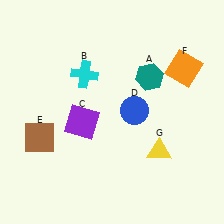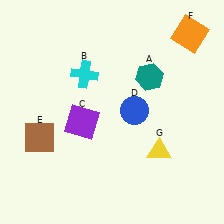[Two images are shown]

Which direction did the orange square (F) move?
The orange square (F) moved up.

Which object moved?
The orange square (F) moved up.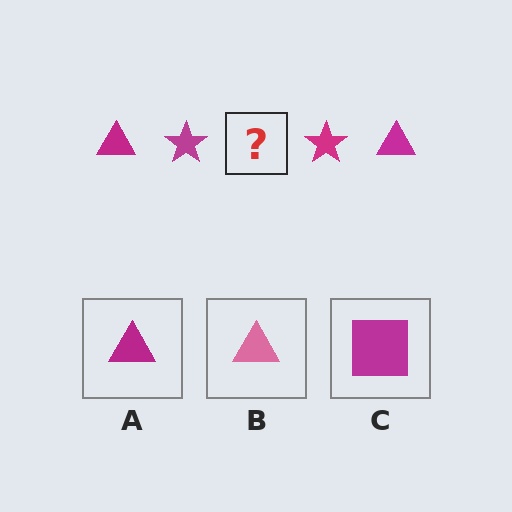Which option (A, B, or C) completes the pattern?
A.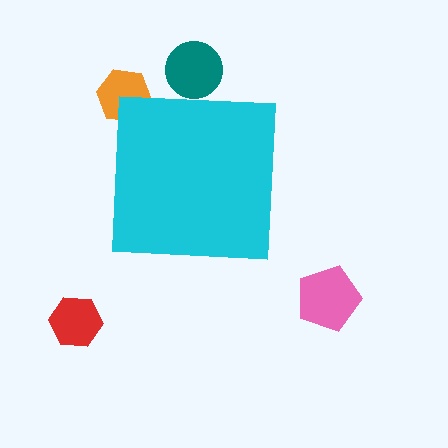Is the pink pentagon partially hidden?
No, the pink pentagon is fully visible.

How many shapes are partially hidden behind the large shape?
2 shapes are partially hidden.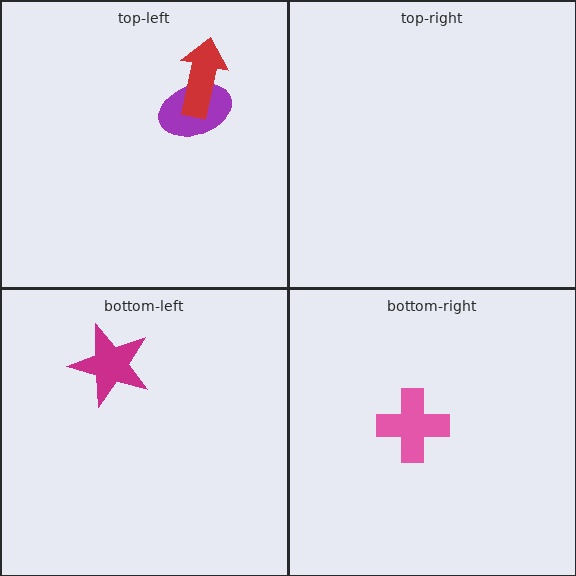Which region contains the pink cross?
The bottom-right region.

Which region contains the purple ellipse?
The top-left region.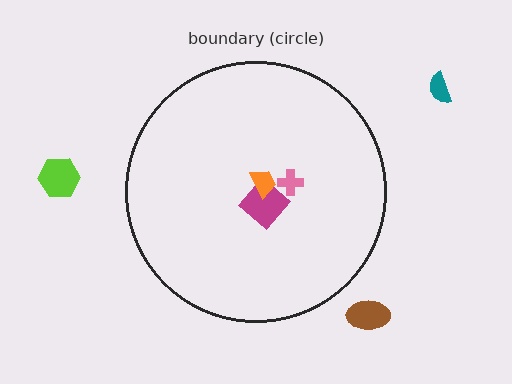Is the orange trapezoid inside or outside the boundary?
Inside.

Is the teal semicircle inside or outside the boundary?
Outside.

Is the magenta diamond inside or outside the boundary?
Inside.